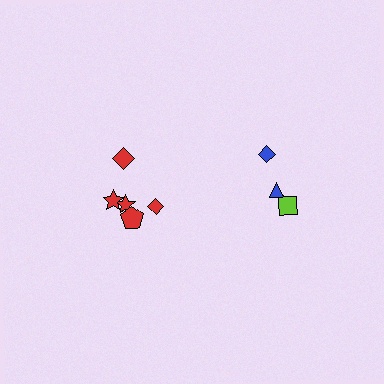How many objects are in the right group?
There are 3 objects.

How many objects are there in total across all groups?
There are 8 objects.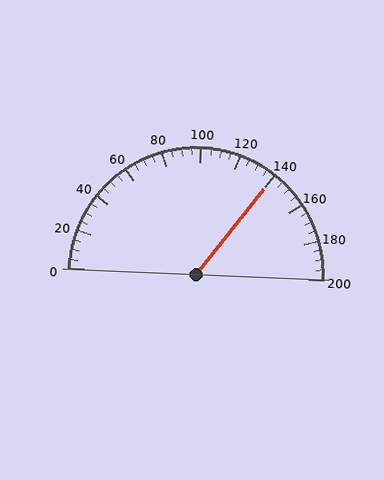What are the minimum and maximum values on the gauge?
The gauge ranges from 0 to 200.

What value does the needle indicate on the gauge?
The needle indicates approximately 140.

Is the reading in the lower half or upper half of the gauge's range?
The reading is in the upper half of the range (0 to 200).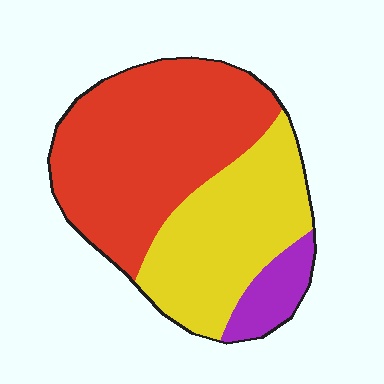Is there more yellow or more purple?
Yellow.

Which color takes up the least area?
Purple, at roughly 10%.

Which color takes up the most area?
Red, at roughly 55%.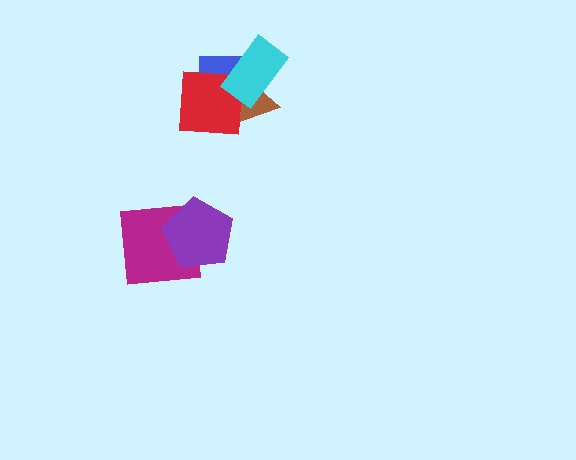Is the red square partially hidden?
Yes, it is partially covered by another shape.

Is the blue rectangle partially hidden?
Yes, it is partially covered by another shape.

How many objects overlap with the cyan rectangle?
3 objects overlap with the cyan rectangle.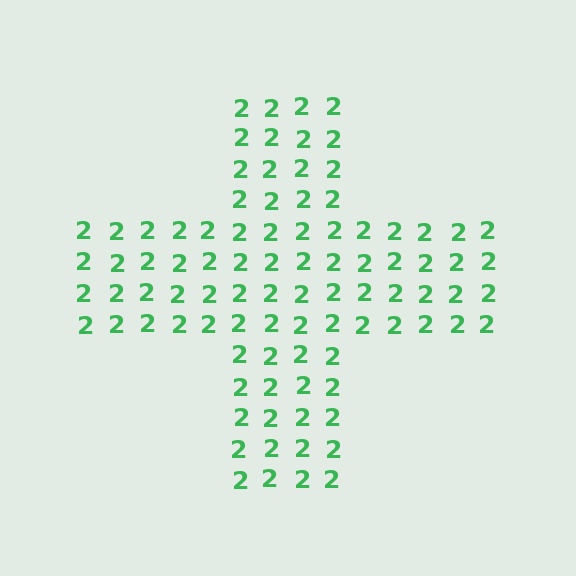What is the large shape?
The large shape is a cross.